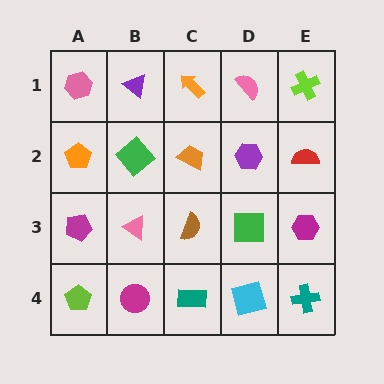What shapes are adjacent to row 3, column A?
An orange pentagon (row 2, column A), a lime pentagon (row 4, column A), a pink triangle (row 3, column B).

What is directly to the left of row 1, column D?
An orange arrow.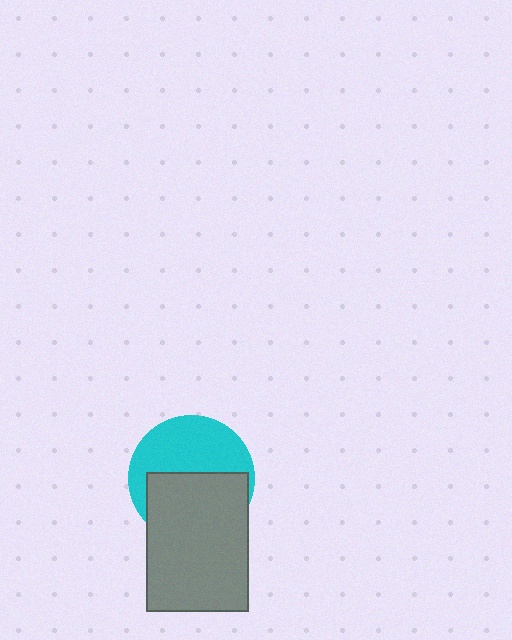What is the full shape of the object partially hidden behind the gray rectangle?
The partially hidden object is a cyan circle.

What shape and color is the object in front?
The object in front is a gray rectangle.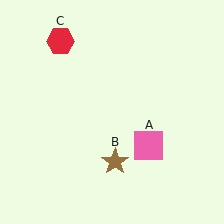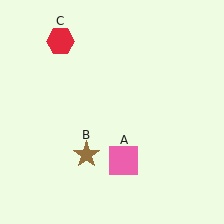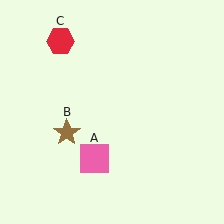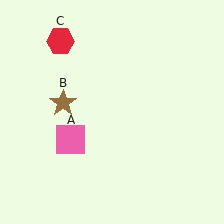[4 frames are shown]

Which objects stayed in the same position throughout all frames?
Red hexagon (object C) remained stationary.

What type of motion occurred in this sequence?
The pink square (object A), brown star (object B) rotated clockwise around the center of the scene.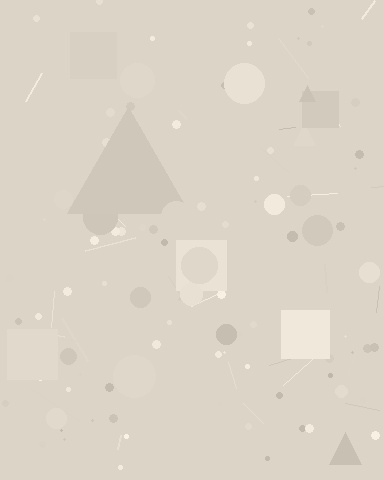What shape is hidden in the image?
A triangle is hidden in the image.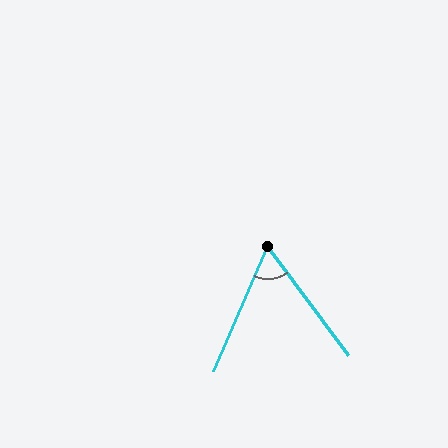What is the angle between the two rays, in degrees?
Approximately 60 degrees.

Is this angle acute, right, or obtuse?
It is acute.